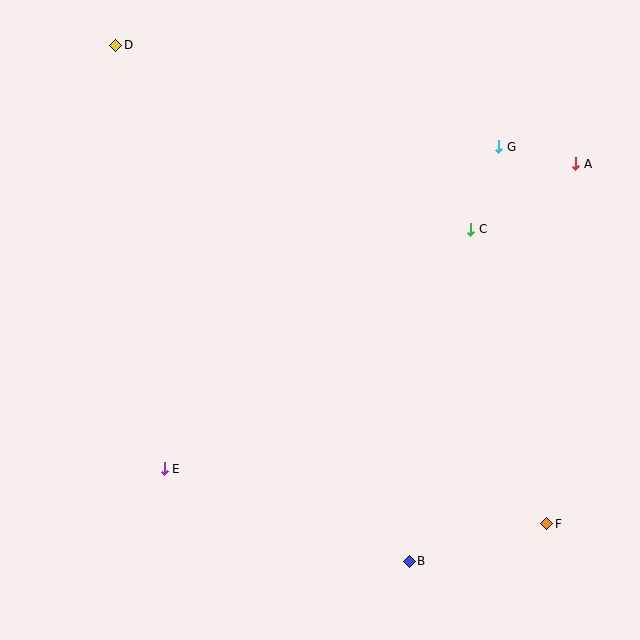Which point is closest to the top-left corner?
Point D is closest to the top-left corner.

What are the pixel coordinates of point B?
Point B is at (409, 561).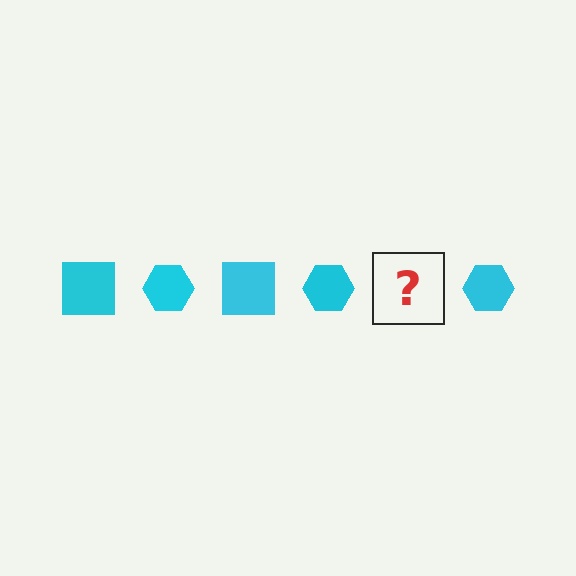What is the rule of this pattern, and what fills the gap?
The rule is that the pattern cycles through square, hexagon shapes in cyan. The gap should be filled with a cyan square.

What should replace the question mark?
The question mark should be replaced with a cyan square.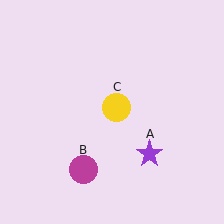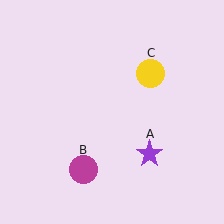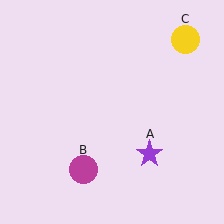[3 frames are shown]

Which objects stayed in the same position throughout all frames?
Purple star (object A) and magenta circle (object B) remained stationary.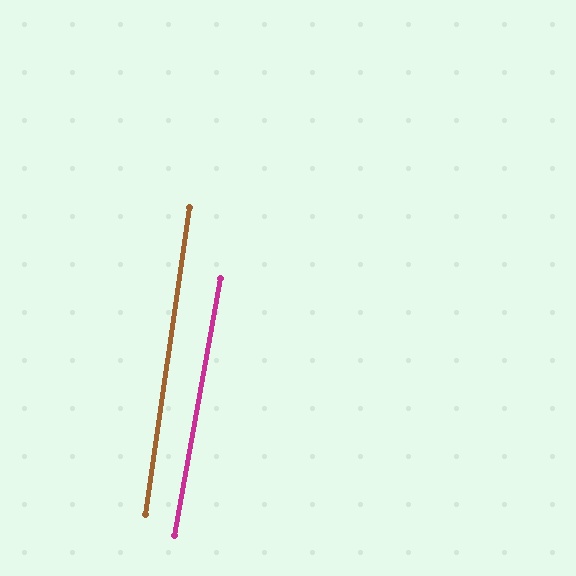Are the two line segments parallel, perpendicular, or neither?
Parallel — their directions differ by only 1.8°.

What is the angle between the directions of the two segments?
Approximately 2 degrees.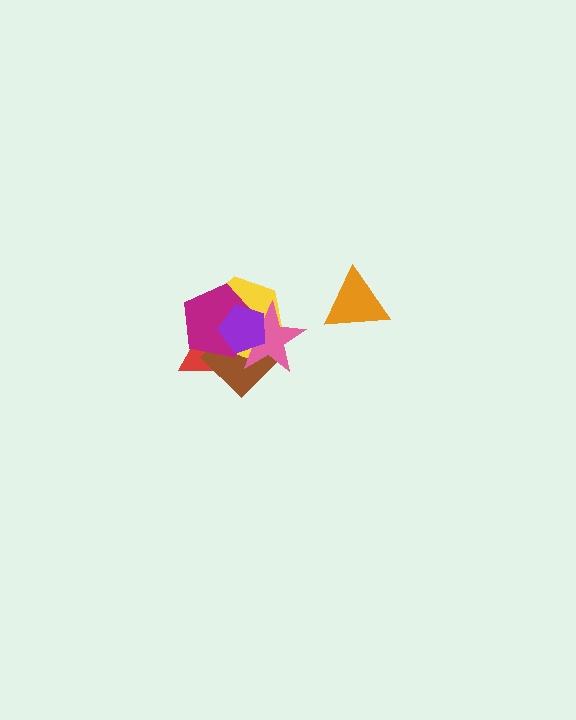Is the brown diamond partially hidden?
Yes, it is partially covered by another shape.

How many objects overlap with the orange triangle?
0 objects overlap with the orange triangle.